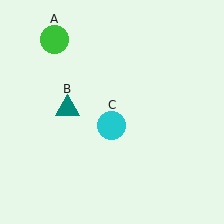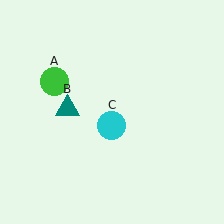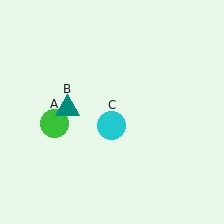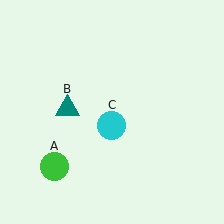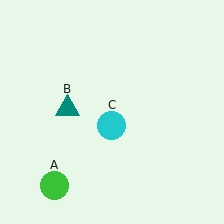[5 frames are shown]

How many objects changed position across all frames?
1 object changed position: green circle (object A).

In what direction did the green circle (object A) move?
The green circle (object A) moved down.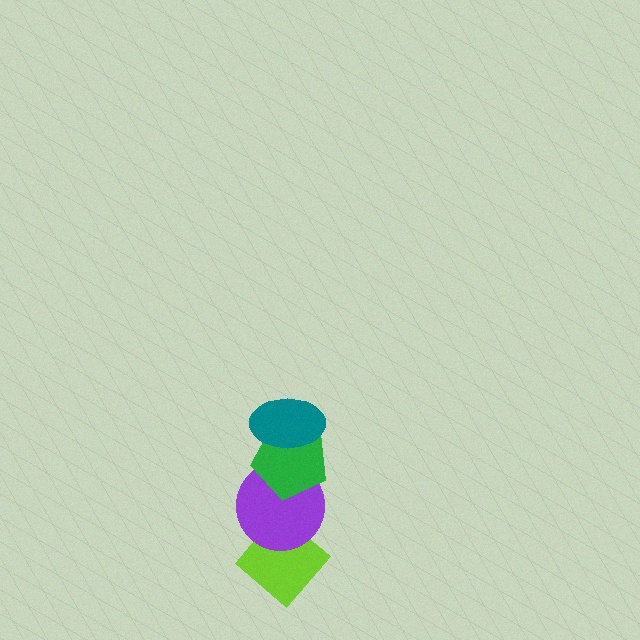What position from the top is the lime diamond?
The lime diamond is 4th from the top.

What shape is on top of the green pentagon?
The teal ellipse is on top of the green pentagon.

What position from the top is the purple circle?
The purple circle is 3rd from the top.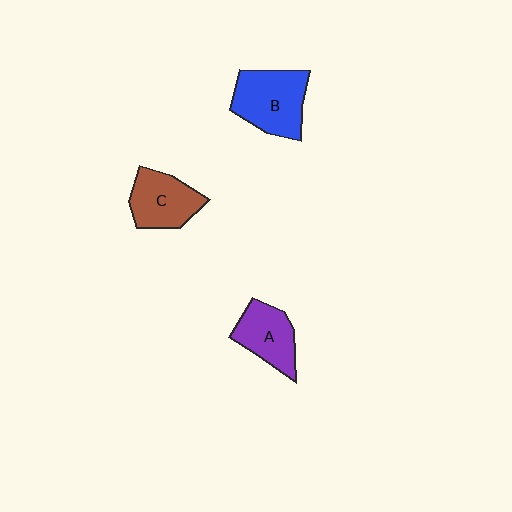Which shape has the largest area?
Shape B (blue).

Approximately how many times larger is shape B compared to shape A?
Approximately 1.3 times.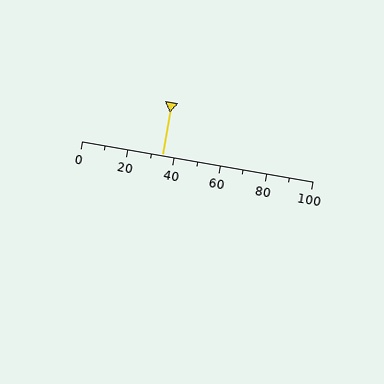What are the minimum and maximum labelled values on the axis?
The axis runs from 0 to 100.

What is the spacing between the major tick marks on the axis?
The major ticks are spaced 20 apart.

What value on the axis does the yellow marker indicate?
The marker indicates approximately 35.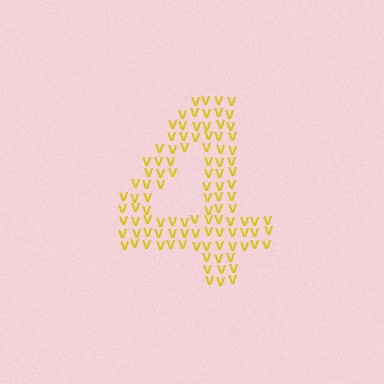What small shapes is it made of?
It is made of small letter V's.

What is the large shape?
The large shape is the digit 4.